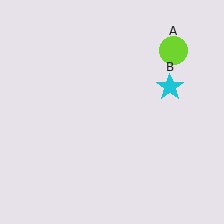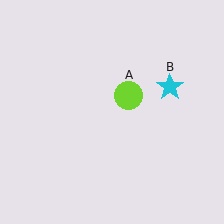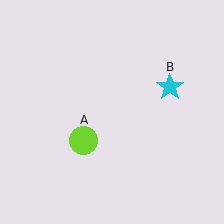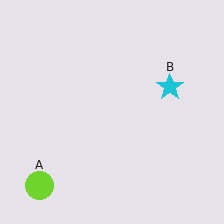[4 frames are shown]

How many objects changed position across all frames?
1 object changed position: lime circle (object A).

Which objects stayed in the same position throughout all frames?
Cyan star (object B) remained stationary.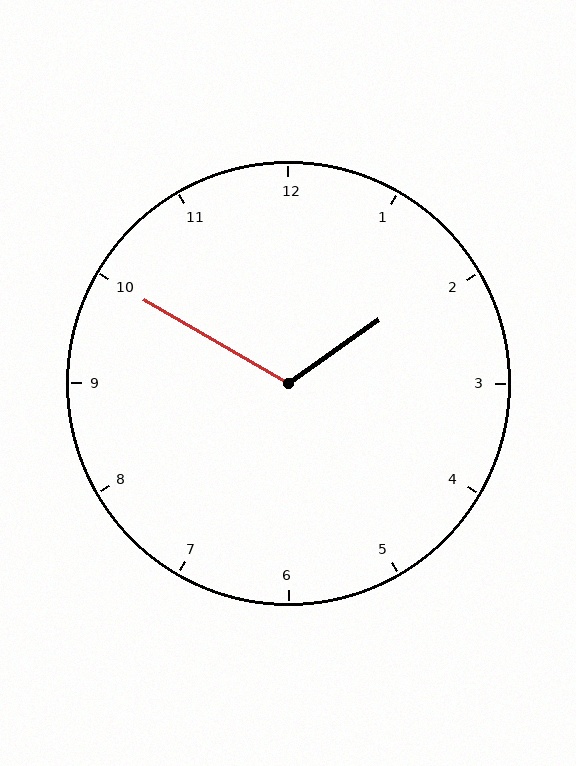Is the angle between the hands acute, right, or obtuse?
It is obtuse.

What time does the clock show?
1:50.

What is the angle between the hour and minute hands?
Approximately 115 degrees.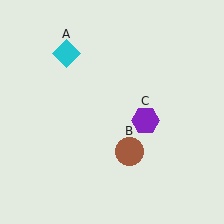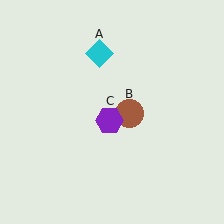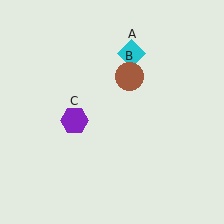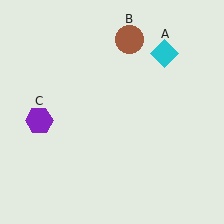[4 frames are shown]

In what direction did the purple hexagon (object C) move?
The purple hexagon (object C) moved left.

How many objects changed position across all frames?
3 objects changed position: cyan diamond (object A), brown circle (object B), purple hexagon (object C).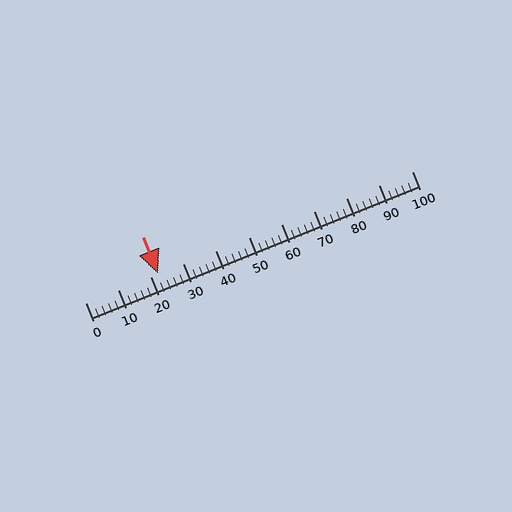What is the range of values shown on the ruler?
The ruler shows values from 0 to 100.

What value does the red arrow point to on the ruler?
The red arrow points to approximately 22.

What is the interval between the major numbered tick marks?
The major tick marks are spaced 10 units apart.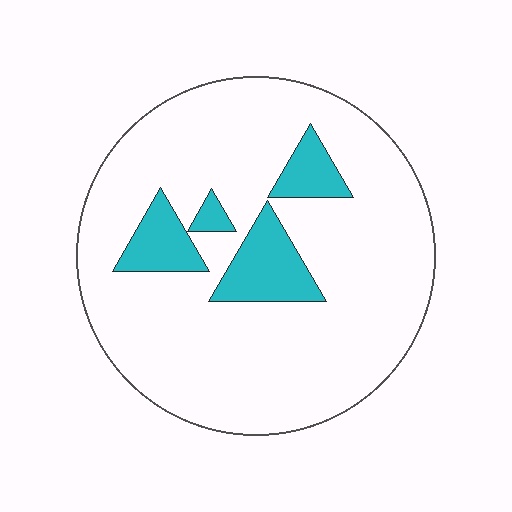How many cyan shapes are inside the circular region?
4.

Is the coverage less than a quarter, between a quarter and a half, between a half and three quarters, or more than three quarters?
Less than a quarter.